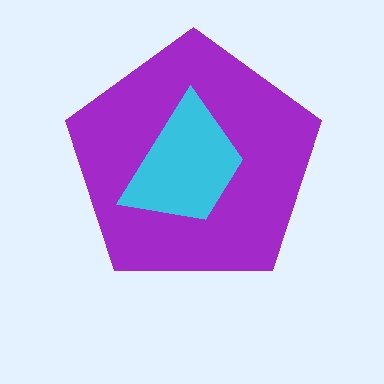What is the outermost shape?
The purple pentagon.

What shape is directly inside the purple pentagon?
The cyan trapezoid.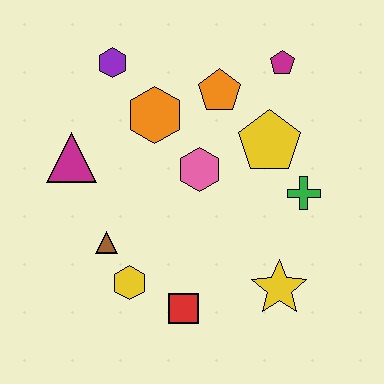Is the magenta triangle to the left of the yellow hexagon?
Yes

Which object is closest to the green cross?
The yellow pentagon is closest to the green cross.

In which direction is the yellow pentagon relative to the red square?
The yellow pentagon is above the red square.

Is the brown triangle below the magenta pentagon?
Yes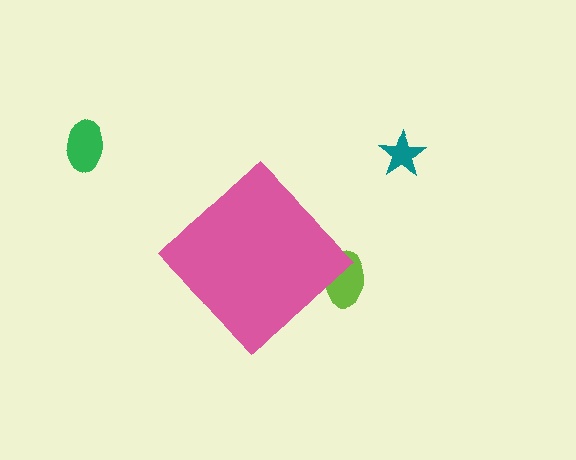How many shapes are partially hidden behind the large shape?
1 shape is partially hidden.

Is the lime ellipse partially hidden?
Yes, the lime ellipse is partially hidden behind the pink diamond.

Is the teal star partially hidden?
No, the teal star is fully visible.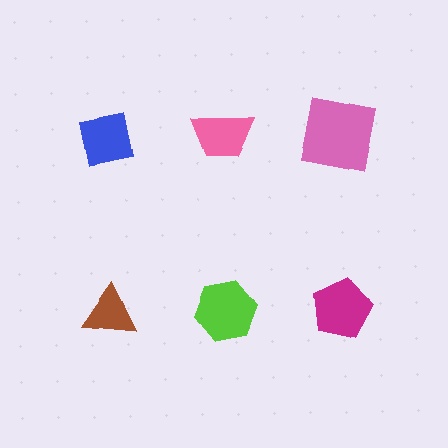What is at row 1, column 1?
A blue square.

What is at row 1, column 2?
A pink trapezoid.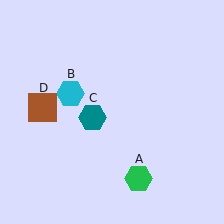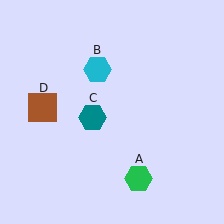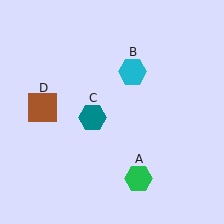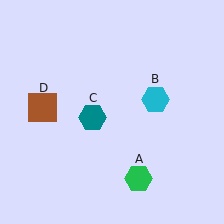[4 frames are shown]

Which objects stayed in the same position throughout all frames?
Green hexagon (object A) and teal hexagon (object C) and brown square (object D) remained stationary.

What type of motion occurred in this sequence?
The cyan hexagon (object B) rotated clockwise around the center of the scene.